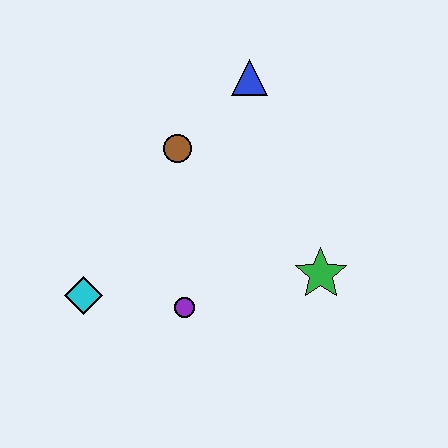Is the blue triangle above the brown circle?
Yes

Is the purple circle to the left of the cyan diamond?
No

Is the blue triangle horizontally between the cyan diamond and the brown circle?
No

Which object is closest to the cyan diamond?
The purple circle is closest to the cyan diamond.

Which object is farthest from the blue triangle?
The cyan diamond is farthest from the blue triangle.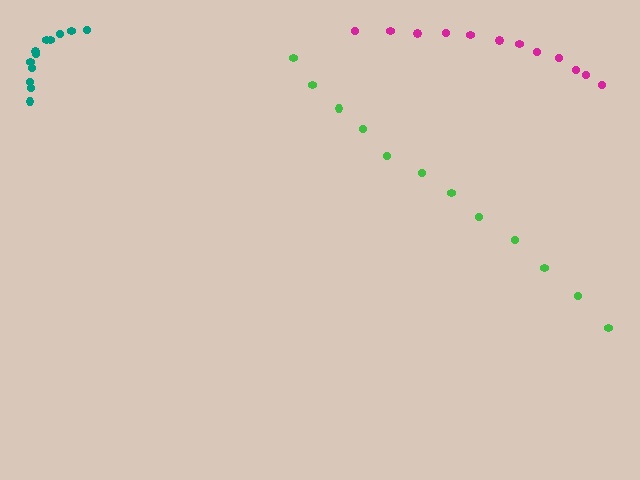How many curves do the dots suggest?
There are 3 distinct paths.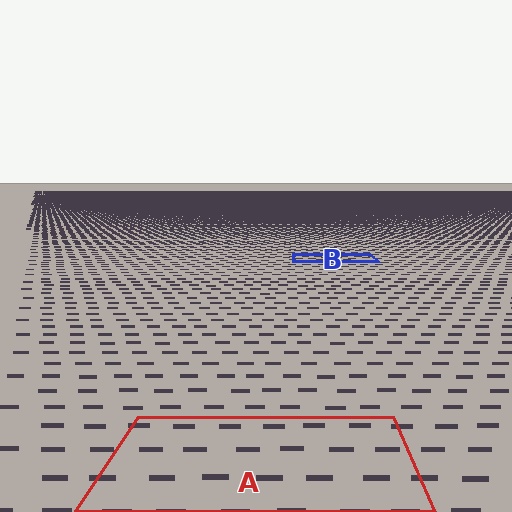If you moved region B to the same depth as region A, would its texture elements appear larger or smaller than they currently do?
They would appear larger. At a closer depth, the same texture elements are projected at a bigger on-screen size.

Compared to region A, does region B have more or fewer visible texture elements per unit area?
Region B has more texture elements per unit area — they are packed more densely because it is farther away.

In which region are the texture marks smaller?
The texture marks are smaller in region B, because it is farther away.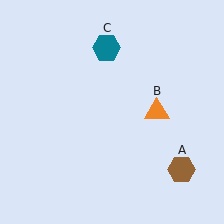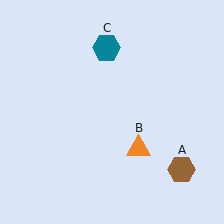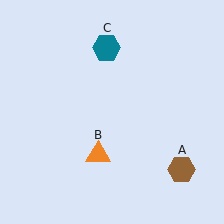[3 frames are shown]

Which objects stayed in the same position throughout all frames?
Brown hexagon (object A) and teal hexagon (object C) remained stationary.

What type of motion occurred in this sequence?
The orange triangle (object B) rotated clockwise around the center of the scene.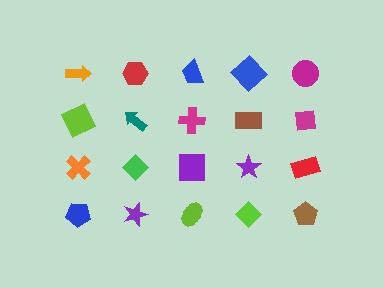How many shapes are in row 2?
5 shapes.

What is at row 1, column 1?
An orange arrow.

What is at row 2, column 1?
A lime square.